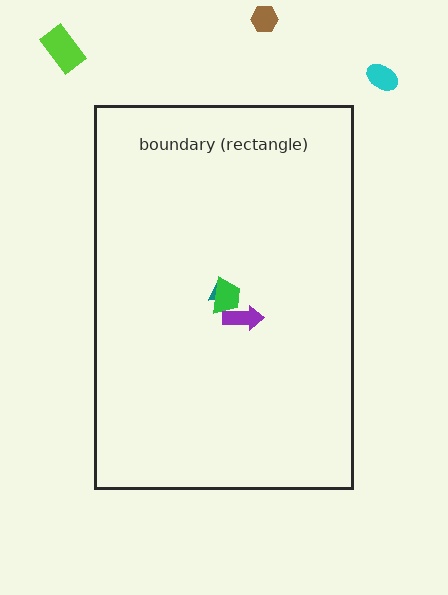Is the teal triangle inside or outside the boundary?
Inside.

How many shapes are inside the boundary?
3 inside, 3 outside.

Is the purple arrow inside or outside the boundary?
Inside.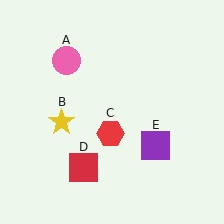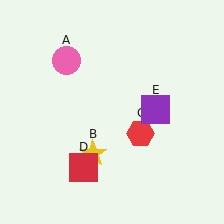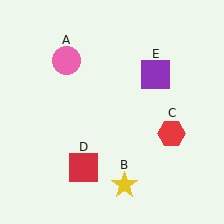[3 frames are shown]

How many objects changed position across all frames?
3 objects changed position: yellow star (object B), red hexagon (object C), purple square (object E).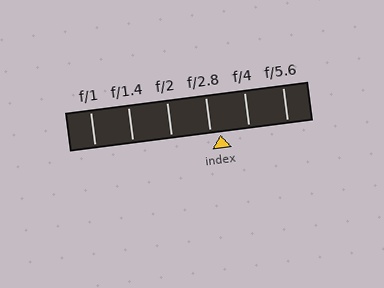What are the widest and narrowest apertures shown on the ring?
The widest aperture shown is f/1 and the narrowest is f/5.6.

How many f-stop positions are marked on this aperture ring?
There are 6 f-stop positions marked.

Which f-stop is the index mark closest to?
The index mark is closest to f/2.8.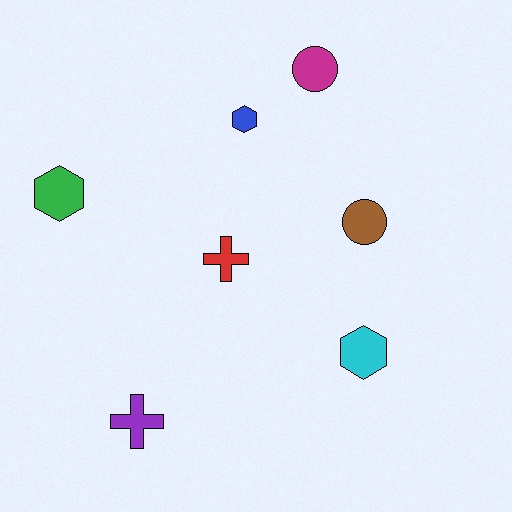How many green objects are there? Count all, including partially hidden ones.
There is 1 green object.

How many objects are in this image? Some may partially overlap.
There are 7 objects.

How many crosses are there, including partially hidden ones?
There are 2 crosses.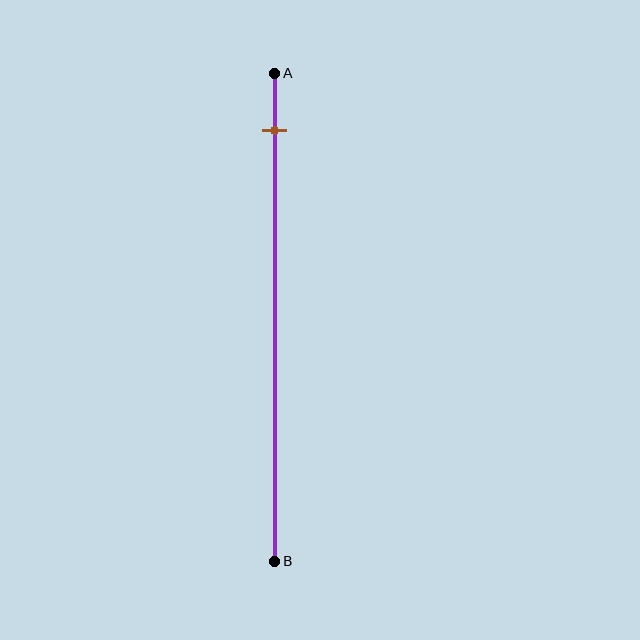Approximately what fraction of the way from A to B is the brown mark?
The brown mark is approximately 10% of the way from A to B.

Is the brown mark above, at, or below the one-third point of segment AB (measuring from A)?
The brown mark is above the one-third point of segment AB.